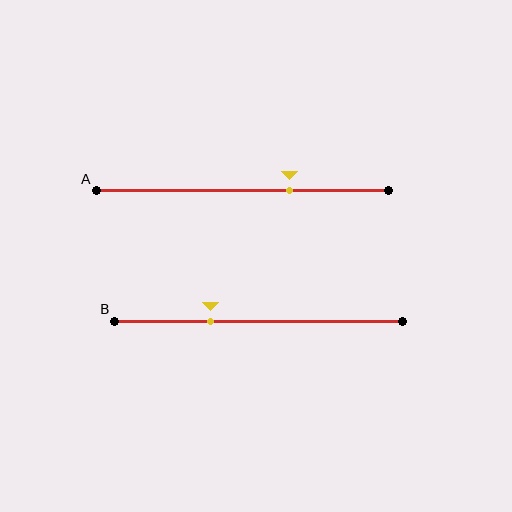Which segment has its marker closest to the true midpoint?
Segment A has its marker closest to the true midpoint.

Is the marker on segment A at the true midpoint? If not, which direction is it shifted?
No, the marker on segment A is shifted to the right by about 16% of the segment length.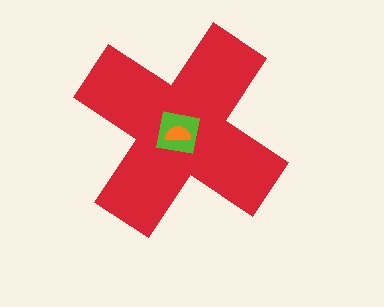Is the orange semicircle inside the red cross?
Yes.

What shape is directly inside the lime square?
The orange semicircle.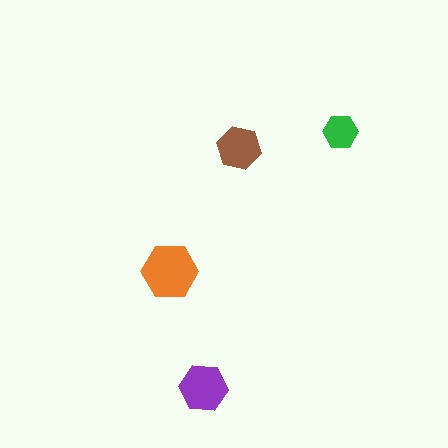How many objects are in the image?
There are 4 objects in the image.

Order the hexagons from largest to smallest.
the orange one, the purple one, the brown one, the green one.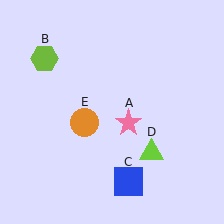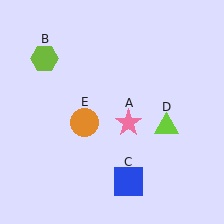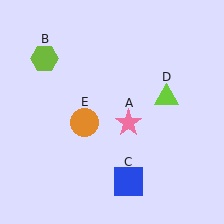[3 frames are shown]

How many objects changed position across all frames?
1 object changed position: lime triangle (object D).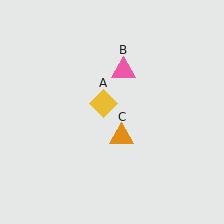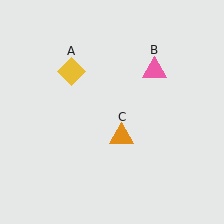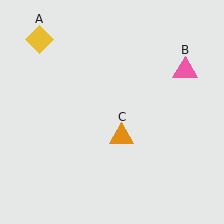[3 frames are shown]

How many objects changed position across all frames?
2 objects changed position: yellow diamond (object A), pink triangle (object B).